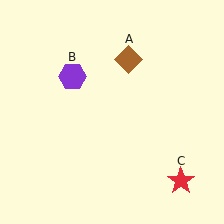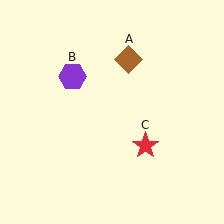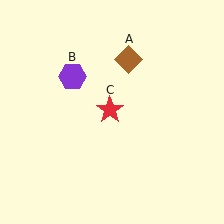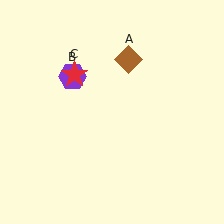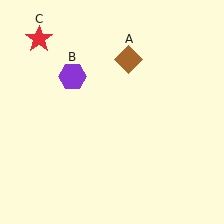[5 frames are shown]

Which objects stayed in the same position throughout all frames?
Brown diamond (object A) and purple hexagon (object B) remained stationary.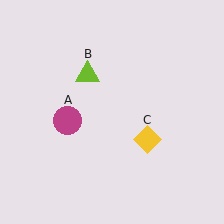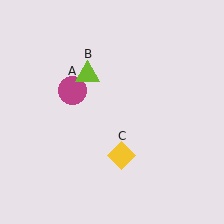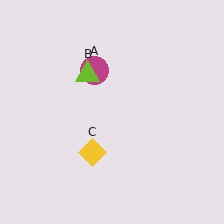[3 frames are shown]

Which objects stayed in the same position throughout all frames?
Lime triangle (object B) remained stationary.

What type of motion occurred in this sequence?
The magenta circle (object A), yellow diamond (object C) rotated clockwise around the center of the scene.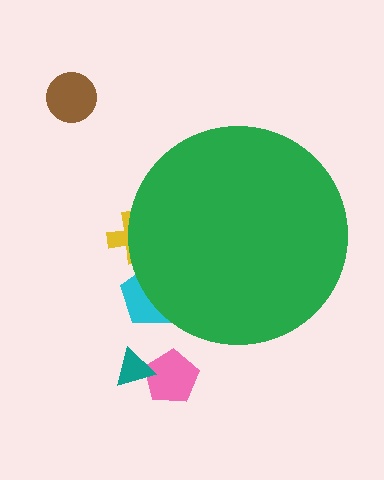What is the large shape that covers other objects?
A green circle.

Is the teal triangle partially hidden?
No, the teal triangle is fully visible.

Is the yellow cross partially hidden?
Yes, the yellow cross is partially hidden behind the green circle.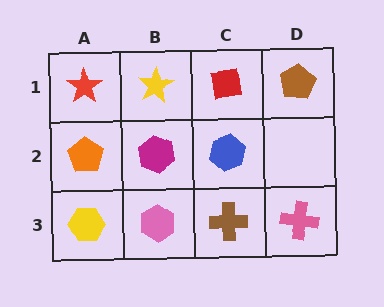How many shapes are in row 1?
4 shapes.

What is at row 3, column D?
A pink cross.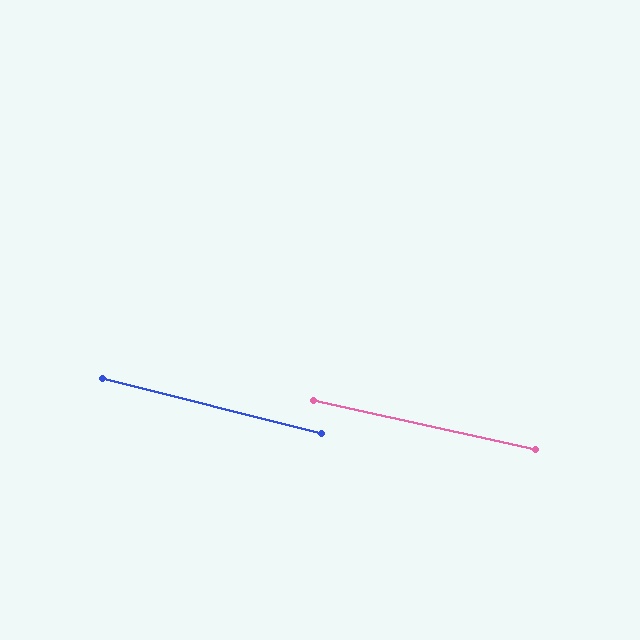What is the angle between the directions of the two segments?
Approximately 1 degree.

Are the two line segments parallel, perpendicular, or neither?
Parallel — their directions differ by only 1.5°.